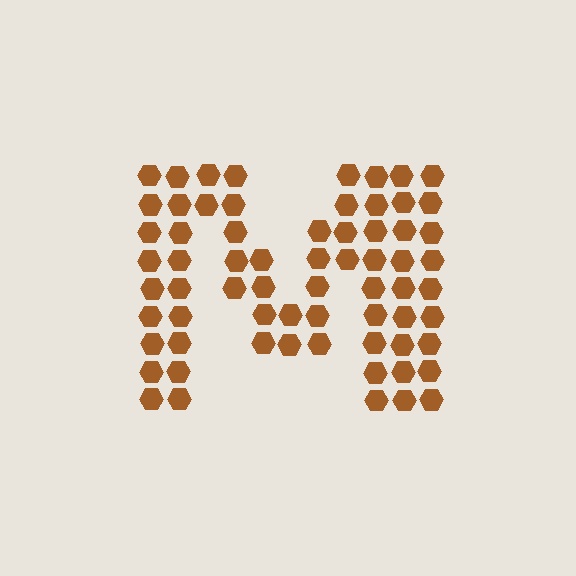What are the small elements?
The small elements are hexagons.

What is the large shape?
The large shape is the letter M.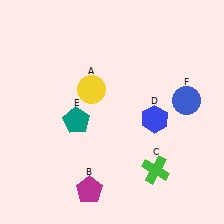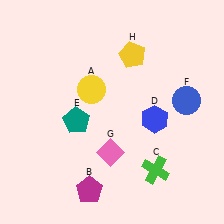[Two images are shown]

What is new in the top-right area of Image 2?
A yellow pentagon (H) was added in the top-right area of Image 2.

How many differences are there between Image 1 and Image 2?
There are 2 differences between the two images.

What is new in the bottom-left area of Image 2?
A pink diamond (G) was added in the bottom-left area of Image 2.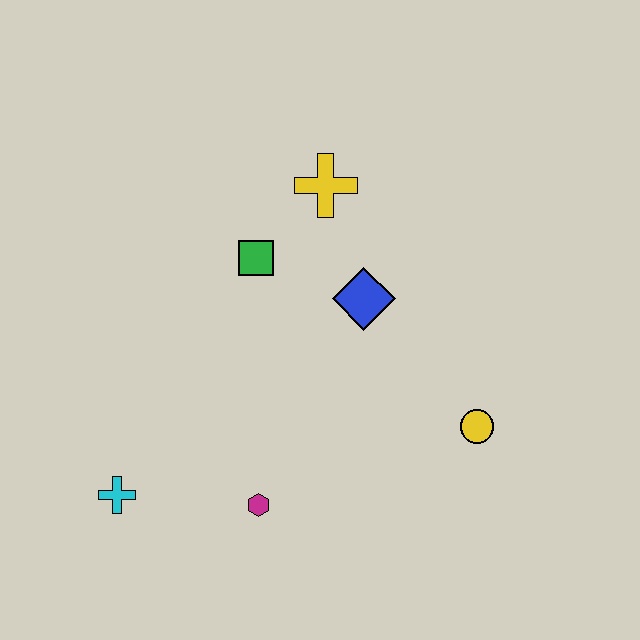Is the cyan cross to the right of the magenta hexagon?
No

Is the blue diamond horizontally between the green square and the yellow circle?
Yes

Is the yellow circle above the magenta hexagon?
Yes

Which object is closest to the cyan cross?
The magenta hexagon is closest to the cyan cross.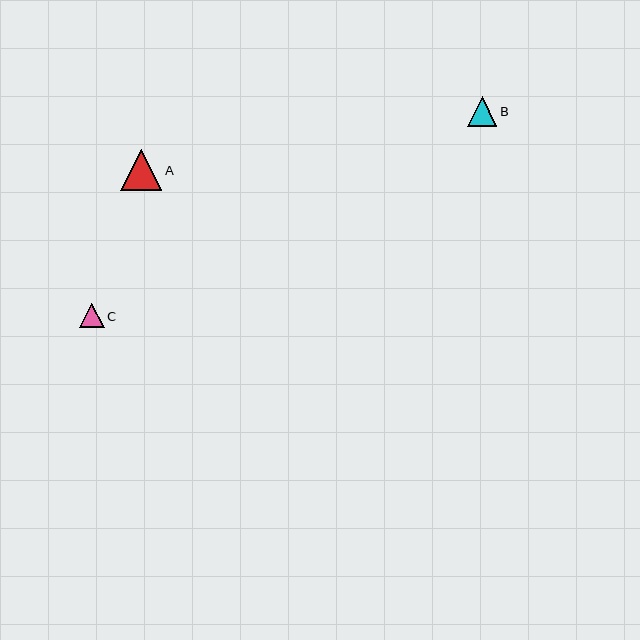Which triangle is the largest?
Triangle A is the largest with a size of approximately 42 pixels.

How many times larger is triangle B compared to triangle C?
Triangle B is approximately 1.2 times the size of triangle C.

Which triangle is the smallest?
Triangle C is the smallest with a size of approximately 24 pixels.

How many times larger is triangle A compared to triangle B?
Triangle A is approximately 1.4 times the size of triangle B.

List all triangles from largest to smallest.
From largest to smallest: A, B, C.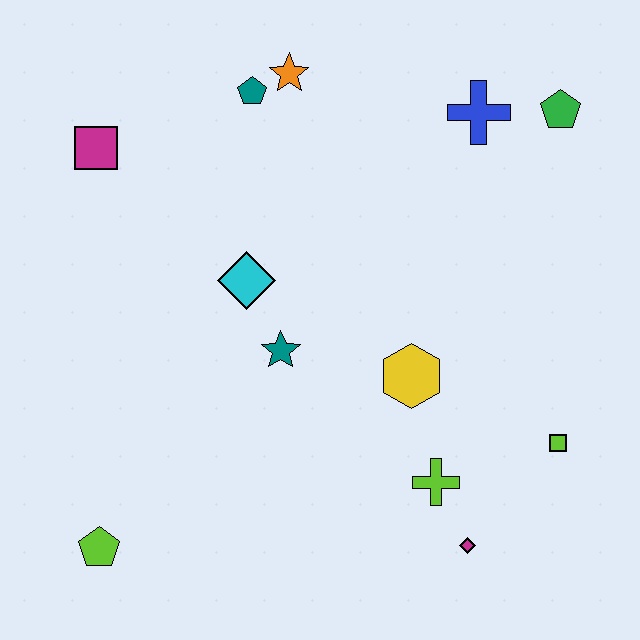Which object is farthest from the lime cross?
The magenta square is farthest from the lime cross.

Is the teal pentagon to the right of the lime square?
No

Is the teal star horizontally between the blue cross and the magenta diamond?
No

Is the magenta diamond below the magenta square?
Yes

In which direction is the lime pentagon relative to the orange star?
The lime pentagon is below the orange star.